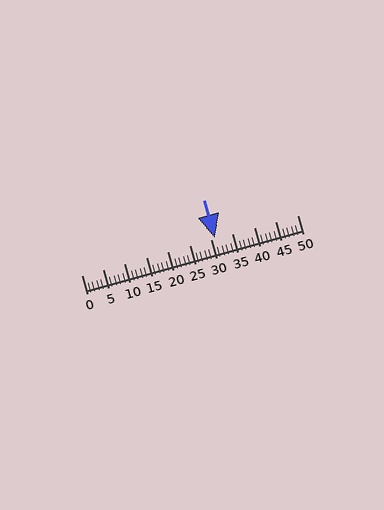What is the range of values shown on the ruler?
The ruler shows values from 0 to 50.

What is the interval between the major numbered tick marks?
The major tick marks are spaced 5 units apart.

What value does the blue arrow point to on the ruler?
The blue arrow points to approximately 31.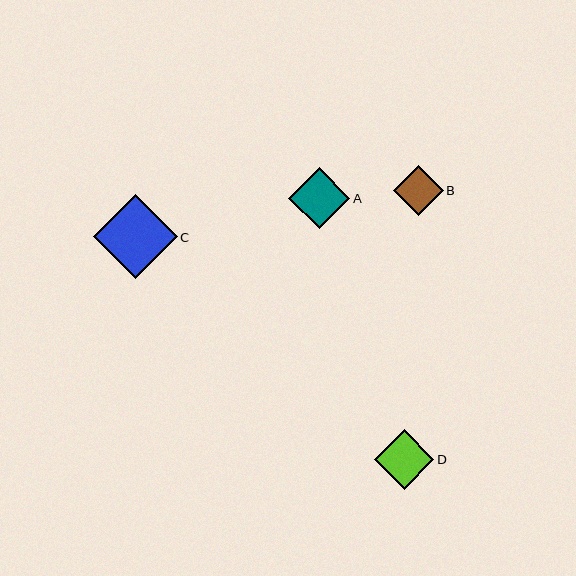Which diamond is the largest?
Diamond C is the largest with a size of approximately 84 pixels.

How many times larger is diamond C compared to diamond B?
Diamond C is approximately 1.7 times the size of diamond B.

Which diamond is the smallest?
Diamond B is the smallest with a size of approximately 50 pixels.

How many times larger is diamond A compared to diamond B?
Diamond A is approximately 1.2 times the size of diamond B.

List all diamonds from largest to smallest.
From largest to smallest: C, A, D, B.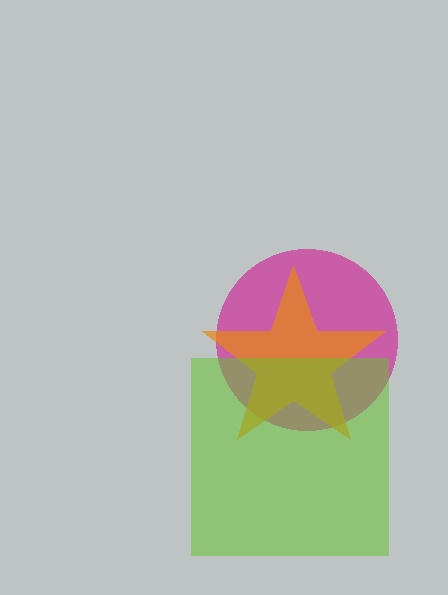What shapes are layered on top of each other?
The layered shapes are: a magenta circle, an orange star, a lime square.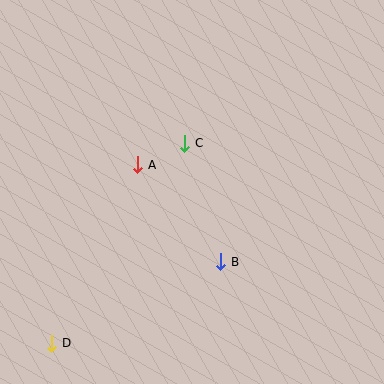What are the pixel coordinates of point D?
Point D is at (52, 343).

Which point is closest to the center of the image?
Point C at (185, 143) is closest to the center.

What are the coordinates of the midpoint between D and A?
The midpoint between D and A is at (95, 254).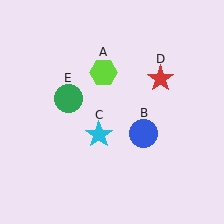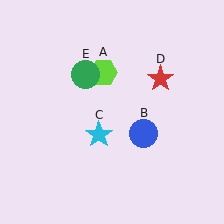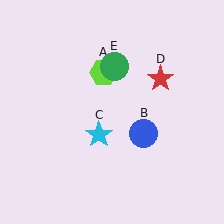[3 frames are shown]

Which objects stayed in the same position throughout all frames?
Lime hexagon (object A) and blue circle (object B) and cyan star (object C) and red star (object D) remained stationary.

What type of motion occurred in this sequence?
The green circle (object E) rotated clockwise around the center of the scene.